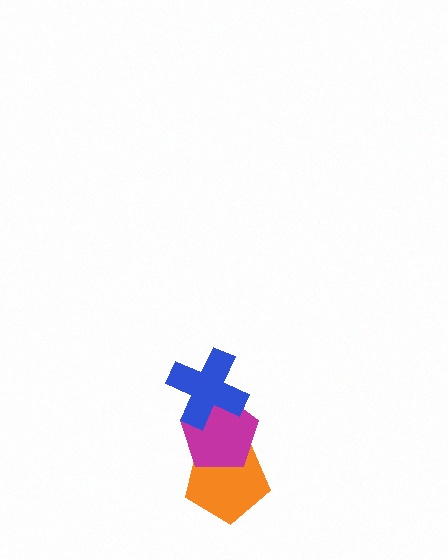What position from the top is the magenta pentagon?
The magenta pentagon is 2nd from the top.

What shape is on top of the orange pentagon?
The magenta pentagon is on top of the orange pentagon.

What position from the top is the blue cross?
The blue cross is 1st from the top.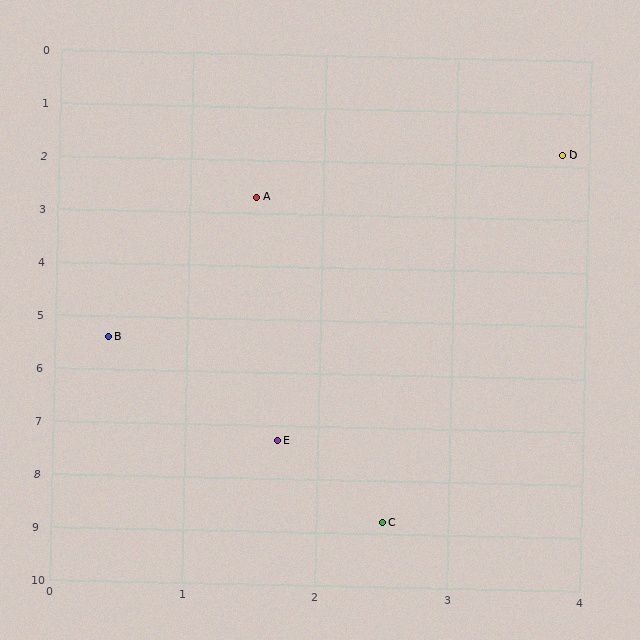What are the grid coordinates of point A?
Point A is at approximately (1.5, 2.7).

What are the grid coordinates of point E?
Point E is at approximately (1.7, 7.3).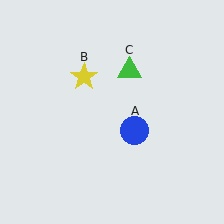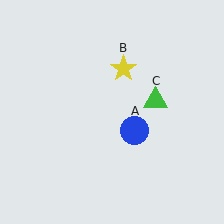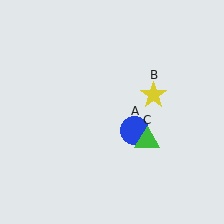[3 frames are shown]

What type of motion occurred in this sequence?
The yellow star (object B), green triangle (object C) rotated clockwise around the center of the scene.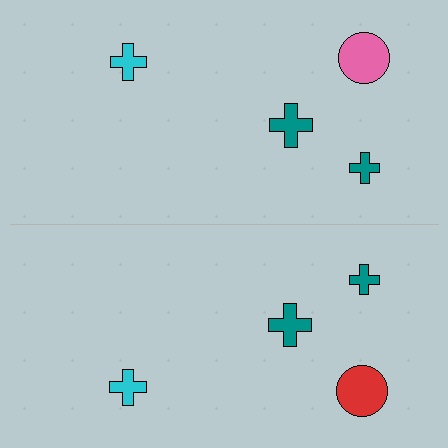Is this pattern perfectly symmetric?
No, the pattern is not perfectly symmetric. The red circle on the bottom side breaks the symmetry — its mirror counterpart is pink.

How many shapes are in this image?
There are 8 shapes in this image.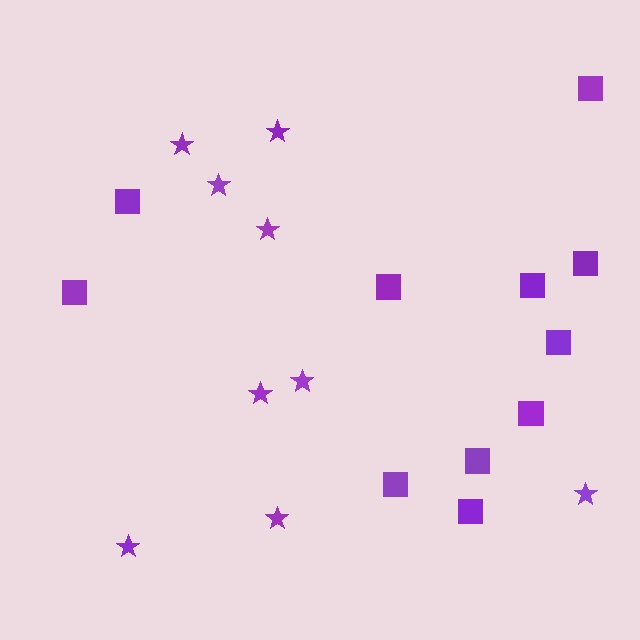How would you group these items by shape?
There are 2 groups: one group of stars (9) and one group of squares (11).